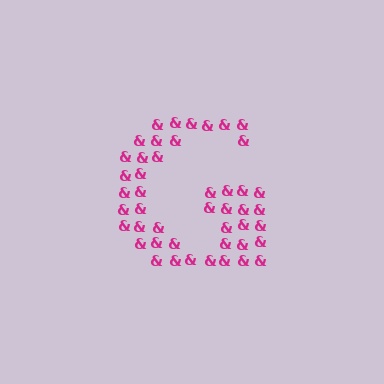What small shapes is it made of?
It is made of small ampersands.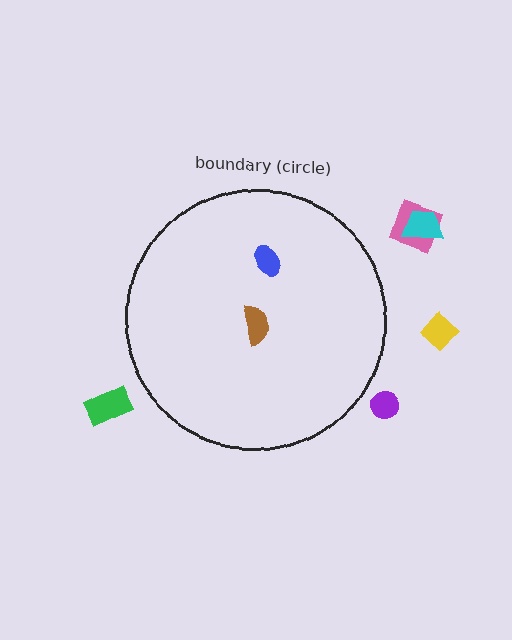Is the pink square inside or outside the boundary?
Outside.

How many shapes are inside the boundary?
2 inside, 5 outside.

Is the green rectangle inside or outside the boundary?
Outside.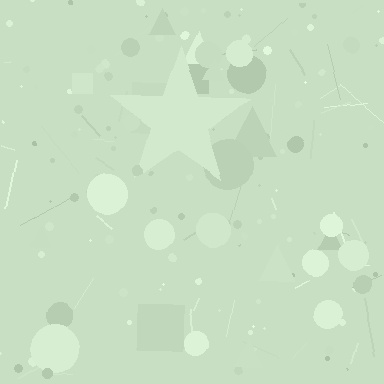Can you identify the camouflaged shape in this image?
The camouflaged shape is a star.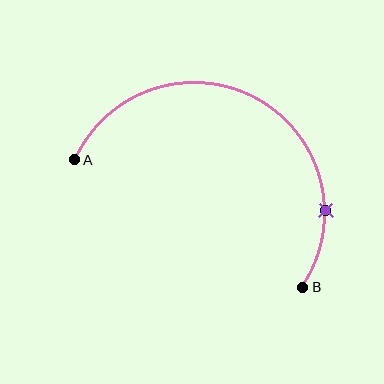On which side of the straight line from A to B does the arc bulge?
The arc bulges above the straight line connecting A and B.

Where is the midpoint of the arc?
The arc midpoint is the point on the curve farthest from the straight line joining A and B. It sits above that line.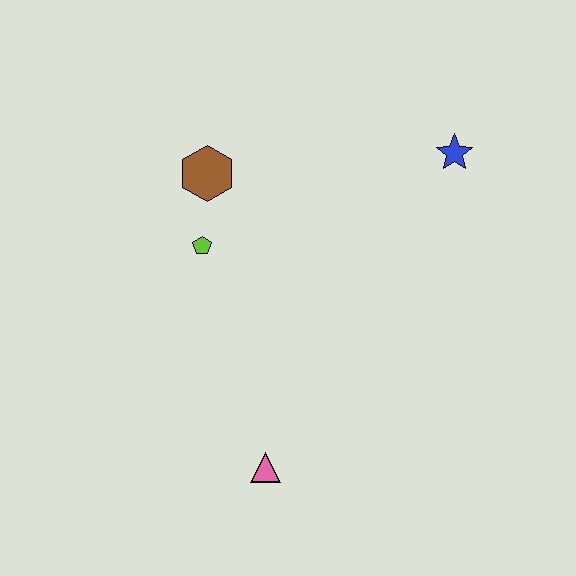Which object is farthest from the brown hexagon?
The pink triangle is farthest from the brown hexagon.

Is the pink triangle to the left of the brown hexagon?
No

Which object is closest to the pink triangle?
The lime pentagon is closest to the pink triangle.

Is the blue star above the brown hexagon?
Yes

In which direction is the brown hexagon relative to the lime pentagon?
The brown hexagon is above the lime pentagon.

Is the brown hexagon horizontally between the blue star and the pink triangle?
No